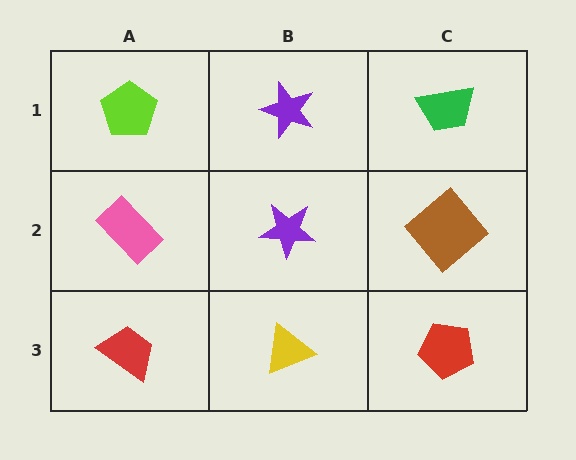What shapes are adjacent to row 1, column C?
A brown diamond (row 2, column C), a purple star (row 1, column B).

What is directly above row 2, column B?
A purple star.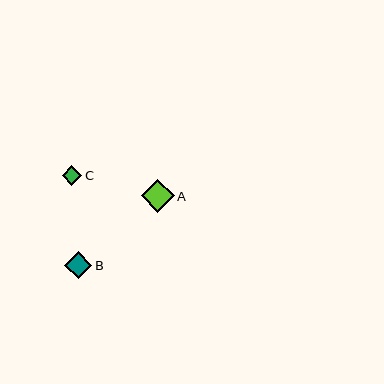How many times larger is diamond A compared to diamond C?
Diamond A is approximately 1.7 times the size of diamond C.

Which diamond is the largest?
Diamond A is the largest with a size of approximately 33 pixels.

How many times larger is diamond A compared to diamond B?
Diamond A is approximately 1.2 times the size of diamond B.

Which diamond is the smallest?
Diamond C is the smallest with a size of approximately 19 pixels.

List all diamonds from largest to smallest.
From largest to smallest: A, B, C.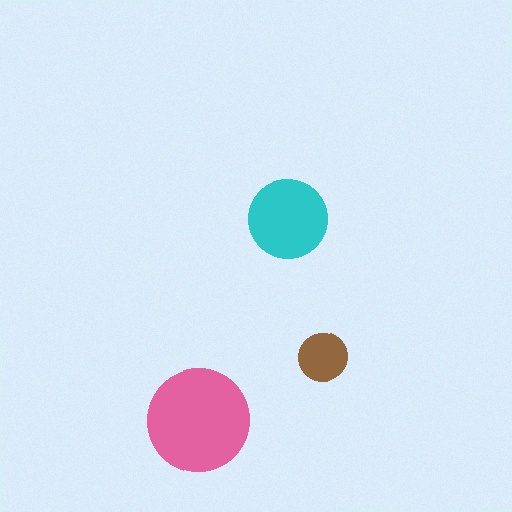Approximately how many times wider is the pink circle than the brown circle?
About 2 times wider.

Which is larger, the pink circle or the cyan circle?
The pink one.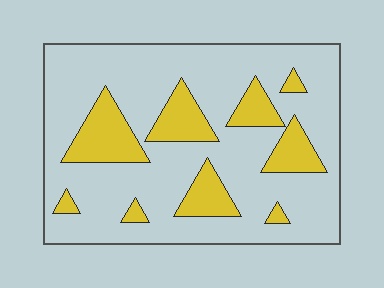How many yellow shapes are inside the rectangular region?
9.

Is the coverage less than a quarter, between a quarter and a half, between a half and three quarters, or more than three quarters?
Less than a quarter.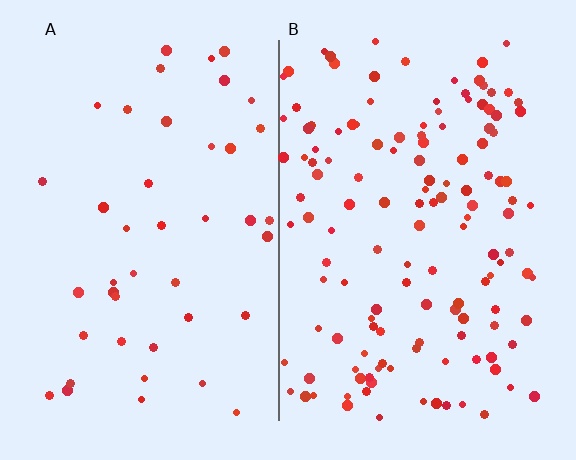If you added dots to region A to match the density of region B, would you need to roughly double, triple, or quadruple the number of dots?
Approximately triple.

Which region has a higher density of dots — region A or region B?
B (the right).